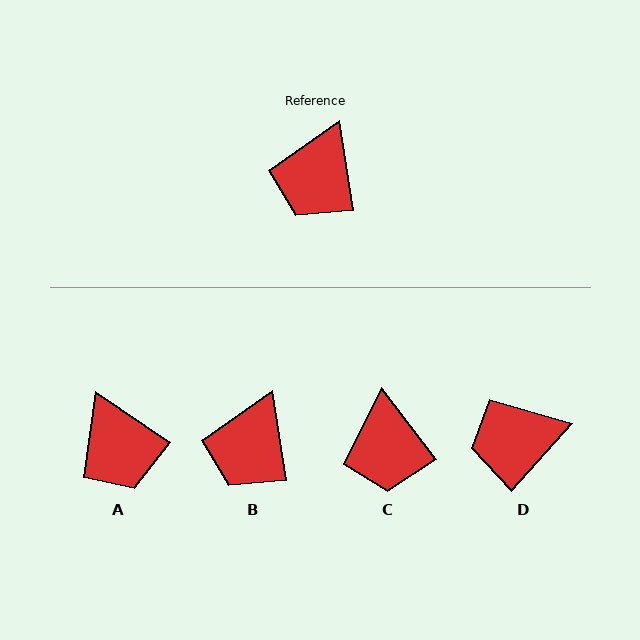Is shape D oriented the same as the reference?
No, it is off by about 51 degrees.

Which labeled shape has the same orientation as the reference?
B.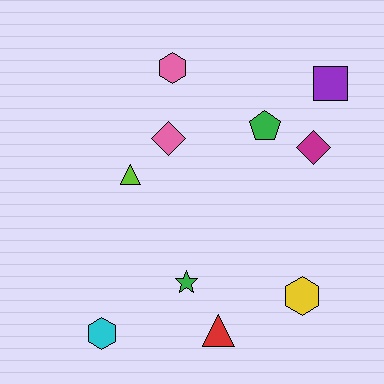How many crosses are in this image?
There are no crosses.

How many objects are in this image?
There are 10 objects.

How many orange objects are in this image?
There are no orange objects.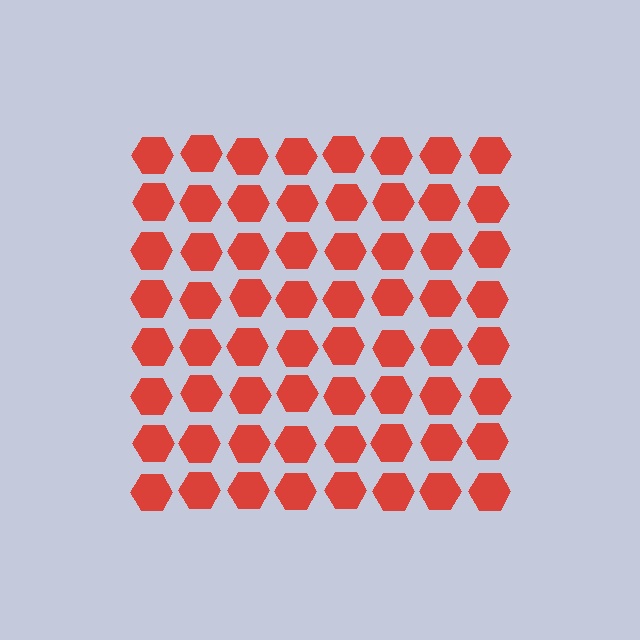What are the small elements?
The small elements are hexagons.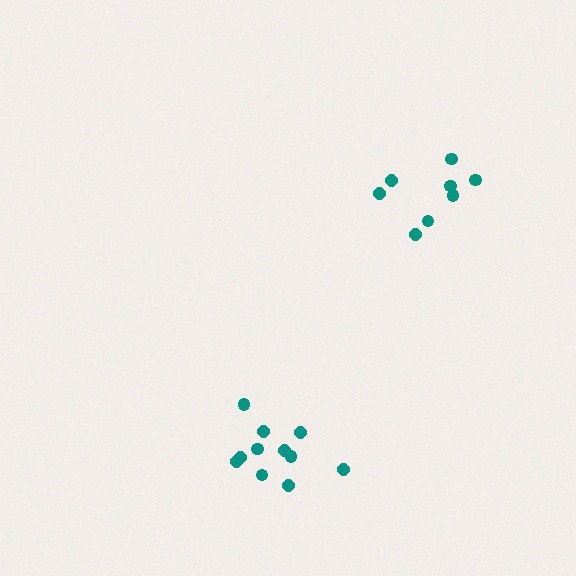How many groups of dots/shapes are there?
There are 2 groups.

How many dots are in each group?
Group 1: 11 dots, Group 2: 8 dots (19 total).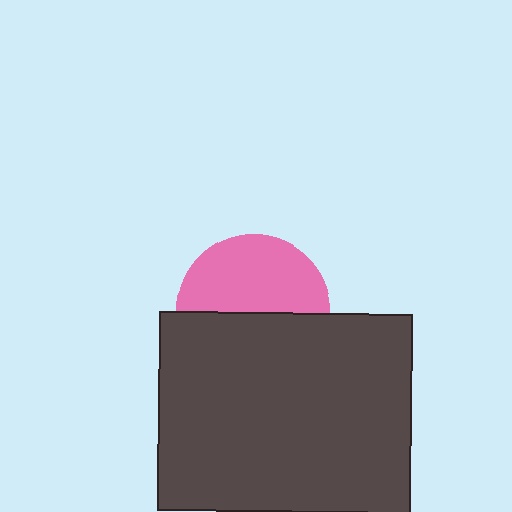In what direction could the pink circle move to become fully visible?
The pink circle could move up. That would shift it out from behind the dark gray rectangle entirely.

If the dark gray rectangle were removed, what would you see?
You would see the complete pink circle.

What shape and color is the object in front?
The object in front is a dark gray rectangle.